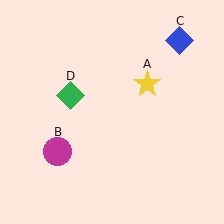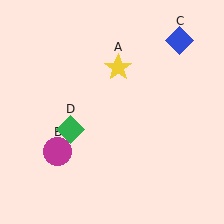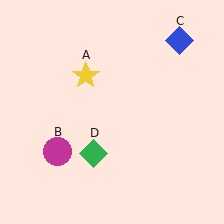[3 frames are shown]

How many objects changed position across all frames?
2 objects changed position: yellow star (object A), green diamond (object D).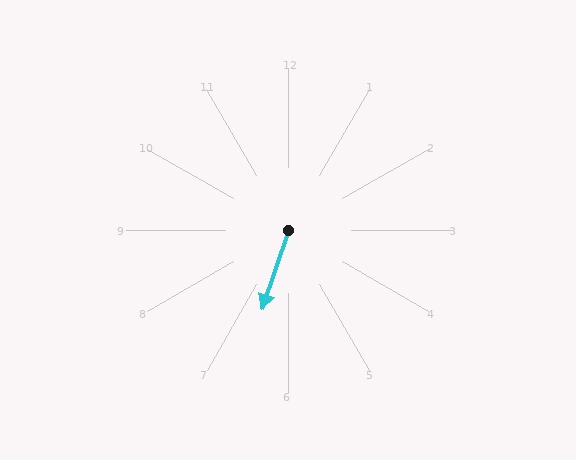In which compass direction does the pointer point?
South.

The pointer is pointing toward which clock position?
Roughly 7 o'clock.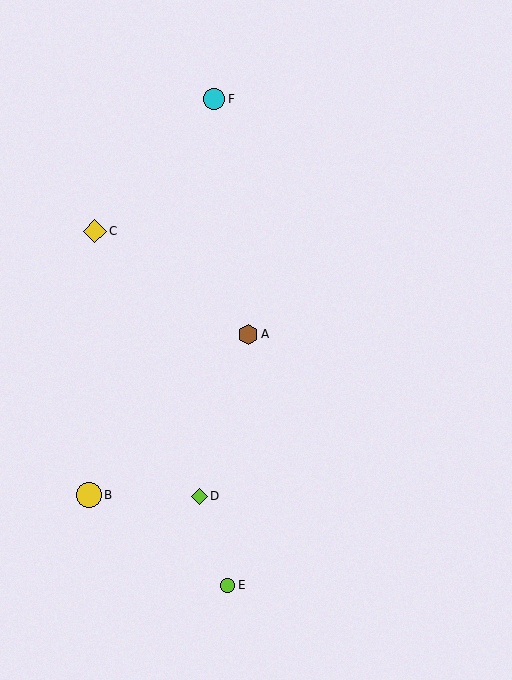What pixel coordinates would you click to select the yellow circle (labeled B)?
Click at (89, 495) to select the yellow circle B.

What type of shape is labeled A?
Shape A is a brown hexagon.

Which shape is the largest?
The yellow circle (labeled B) is the largest.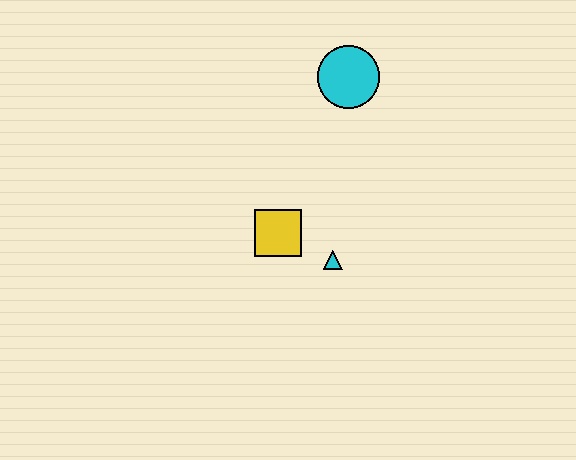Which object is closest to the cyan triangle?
The yellow square is closest to the cyan triangle.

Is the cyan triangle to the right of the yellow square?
Yes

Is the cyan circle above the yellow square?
Yes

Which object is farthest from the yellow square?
The cyan circle is farthest from the yellow square.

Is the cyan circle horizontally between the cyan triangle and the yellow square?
No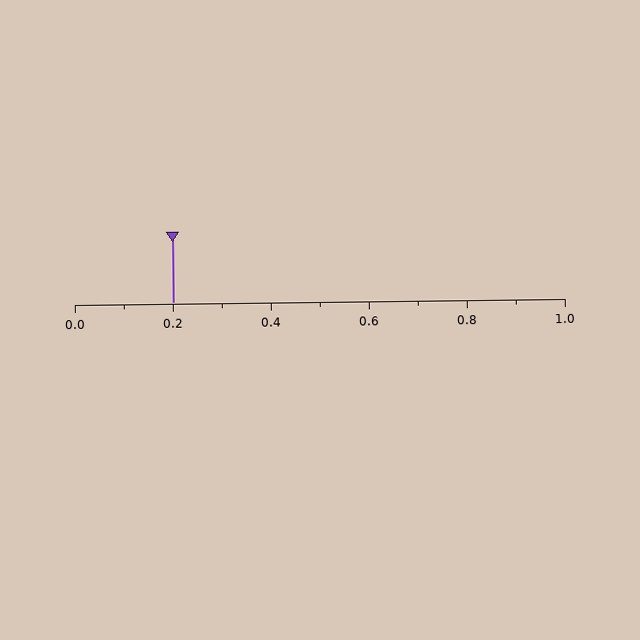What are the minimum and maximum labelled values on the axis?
The axis runs from 0.0 to 1.0.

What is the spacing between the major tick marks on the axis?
The major ticks are spaced 0.2 apart.